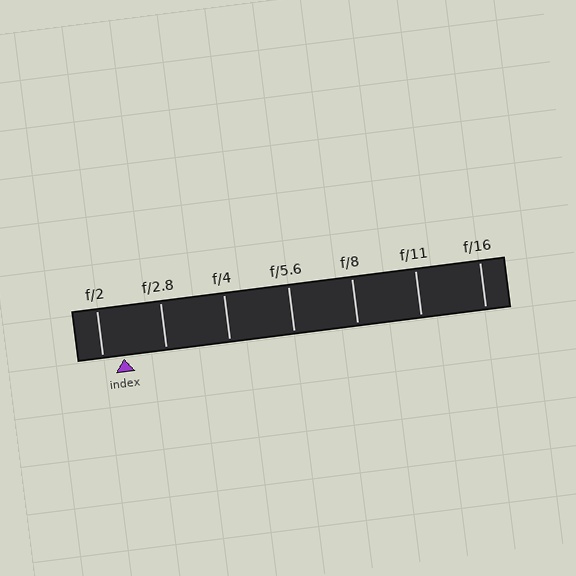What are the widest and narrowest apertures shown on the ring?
The widest aperture shown is f/2 and the narrowest is f/16.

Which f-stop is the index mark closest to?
The index mark is closest to f/2.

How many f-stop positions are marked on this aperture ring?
There are 7 f-stop positions marked.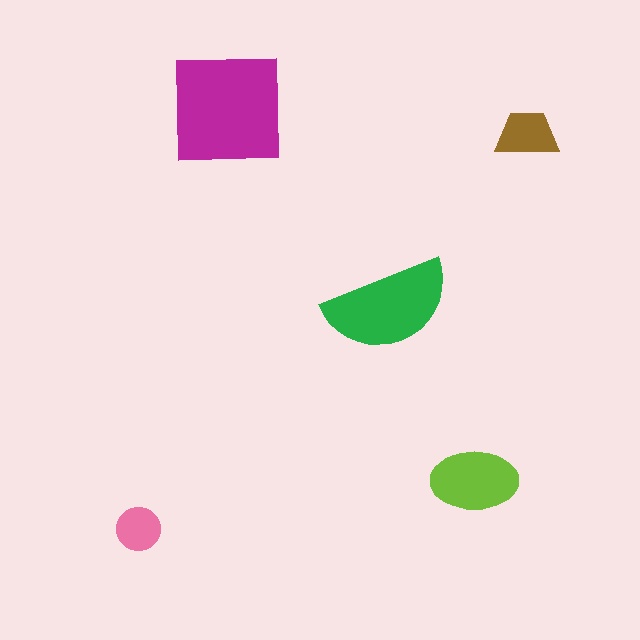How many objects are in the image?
There are 5 objects in the image.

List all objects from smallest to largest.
The pink circle, the brown trapezoid, the lime ellipse, the green semicircle, the magenta square.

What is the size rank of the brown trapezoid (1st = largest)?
4th.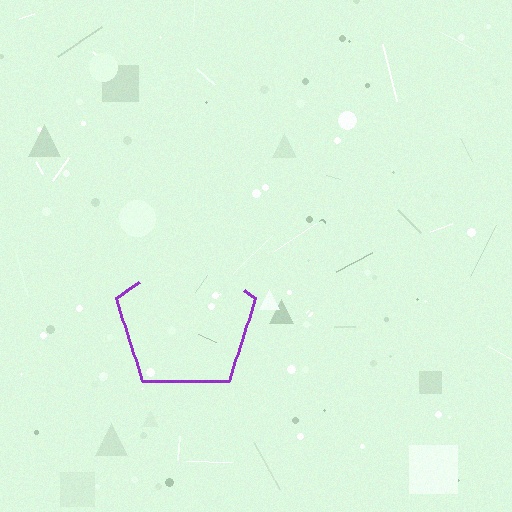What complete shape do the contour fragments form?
The contour fragments form a pentagon.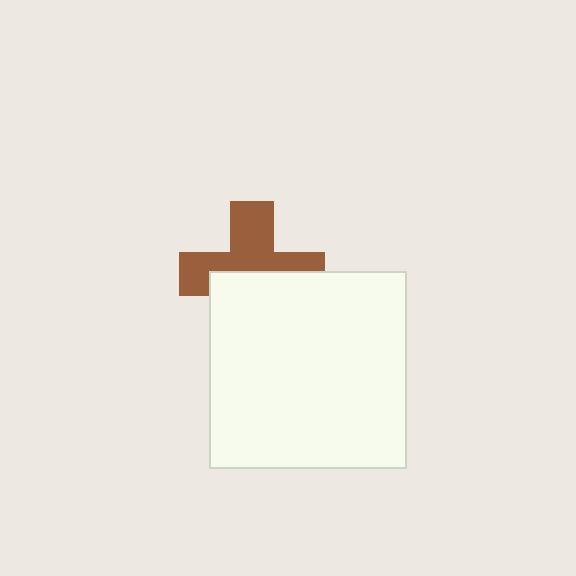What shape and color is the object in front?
The object in front is a white square.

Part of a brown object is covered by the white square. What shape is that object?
It is a cross.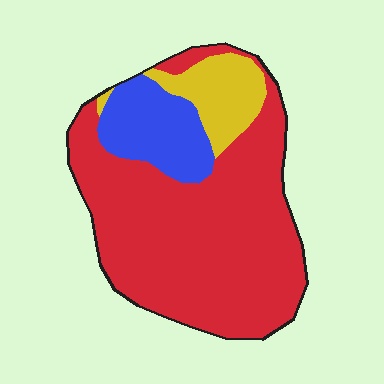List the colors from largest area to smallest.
From largest to smallest: red, blue, yellow.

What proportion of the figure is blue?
Blue covers roughly 15% of the figure.